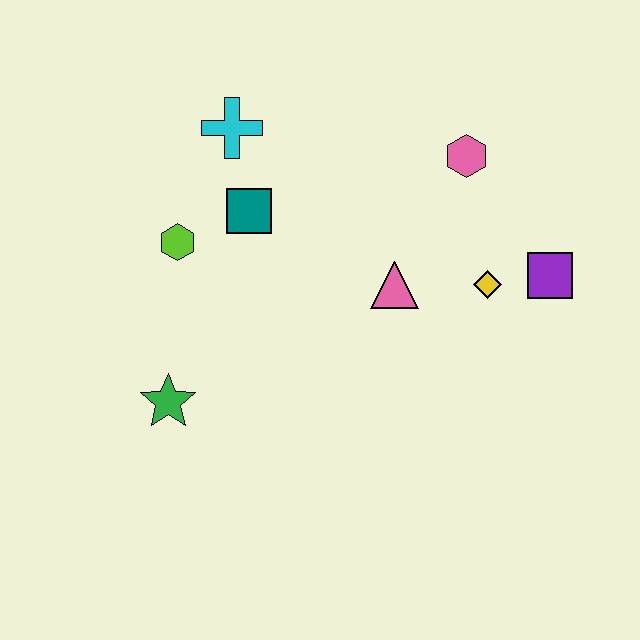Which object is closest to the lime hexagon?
The teal square is closest to the lime hexagon.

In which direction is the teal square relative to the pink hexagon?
The teal square is to the left of the pink hexagon.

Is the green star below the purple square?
Yes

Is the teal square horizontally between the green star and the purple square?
Yes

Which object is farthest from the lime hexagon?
The purple square is farthest from the lime hexagon.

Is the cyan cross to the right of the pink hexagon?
No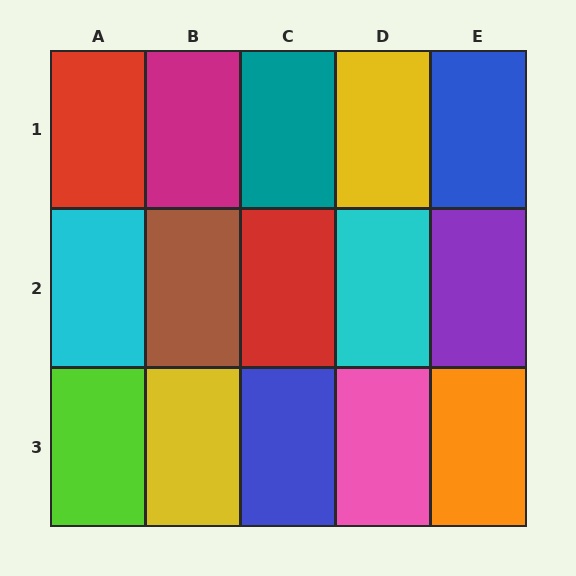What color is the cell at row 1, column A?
Red.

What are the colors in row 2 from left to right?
Cyan, brown, red, cyan, purple.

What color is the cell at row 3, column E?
Orange.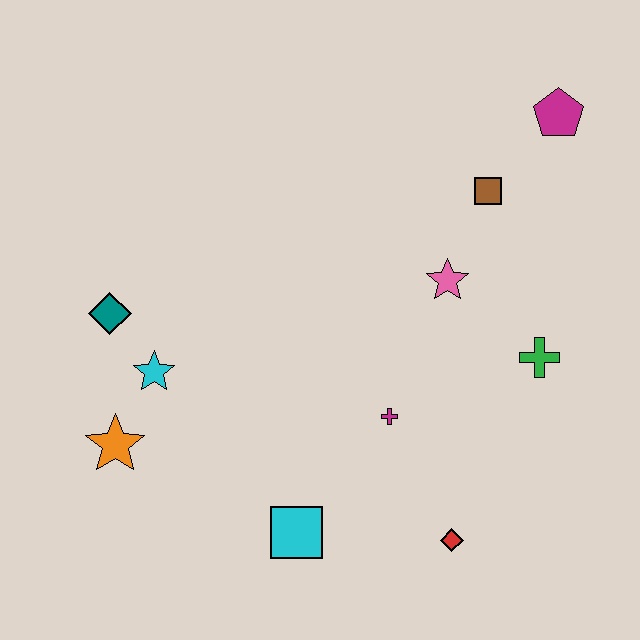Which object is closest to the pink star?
The brown square is closest to the pink star.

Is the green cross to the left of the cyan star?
No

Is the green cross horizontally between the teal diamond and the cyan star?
No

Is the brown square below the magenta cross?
No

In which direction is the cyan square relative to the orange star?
The cyan square is to the right of the orange star.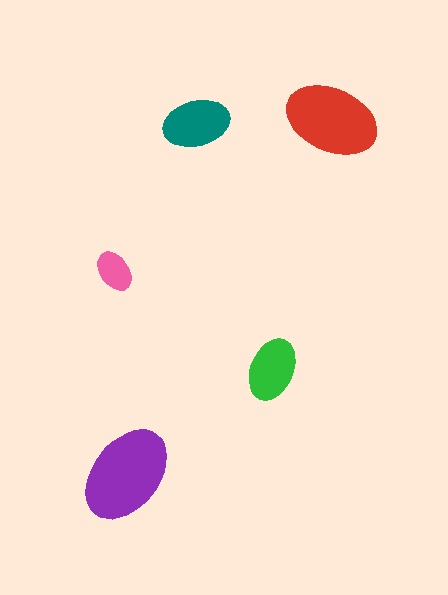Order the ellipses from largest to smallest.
the purple one, the red one, the teal one, the green one, the pink one.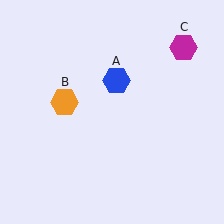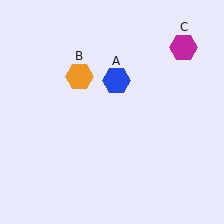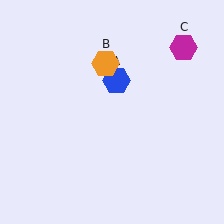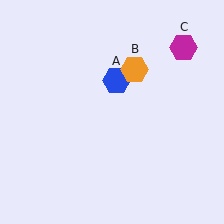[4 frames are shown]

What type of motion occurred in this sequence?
The orange hexagon (object B) rotated clockwise around the center of the scene.